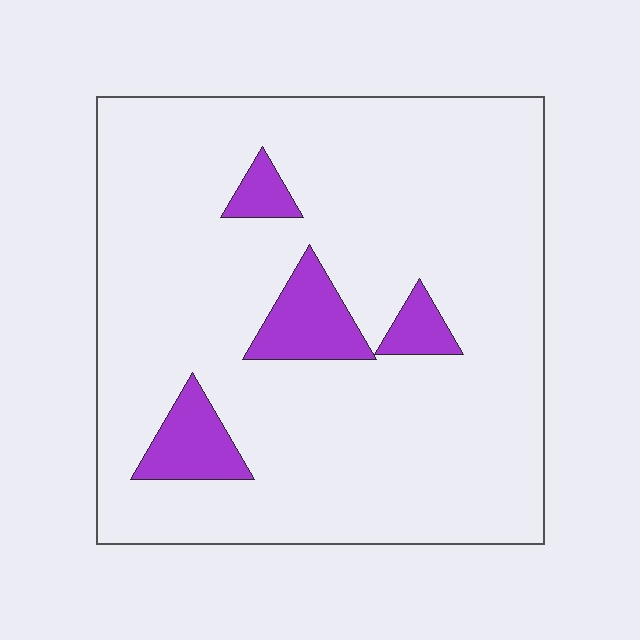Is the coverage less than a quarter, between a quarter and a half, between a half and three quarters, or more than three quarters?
Less than a quarter.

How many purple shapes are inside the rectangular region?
4.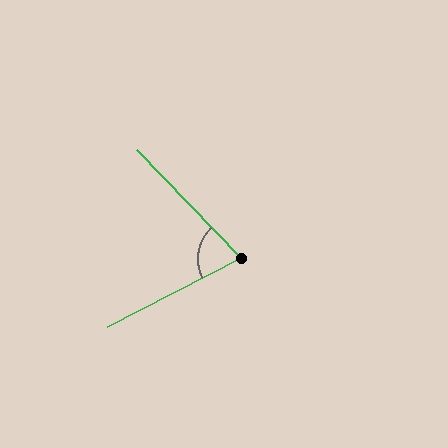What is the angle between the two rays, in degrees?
Approximately 73 degrees.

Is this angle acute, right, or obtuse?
It is acute.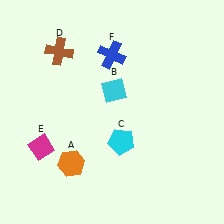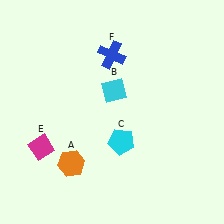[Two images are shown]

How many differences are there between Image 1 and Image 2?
There is 1 difference between the two images.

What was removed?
The brown cross (D) was removed in Image 2.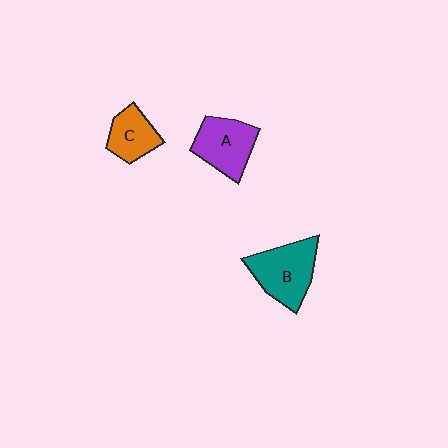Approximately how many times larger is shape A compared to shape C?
Approximately 1.4 times.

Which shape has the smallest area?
Shape C (orange).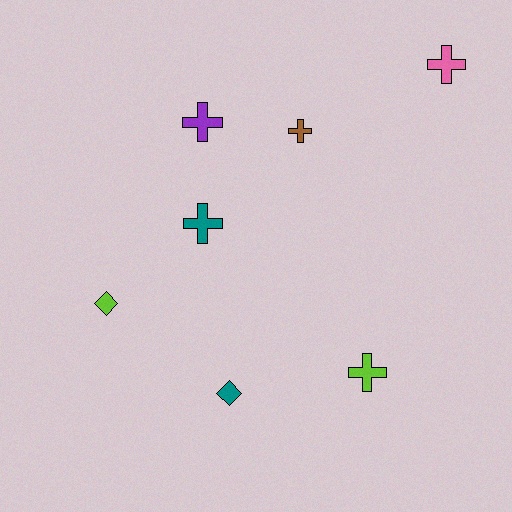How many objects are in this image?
There are 7 objects.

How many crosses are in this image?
There are 5 crosses.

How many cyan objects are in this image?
There are no cyan objects.